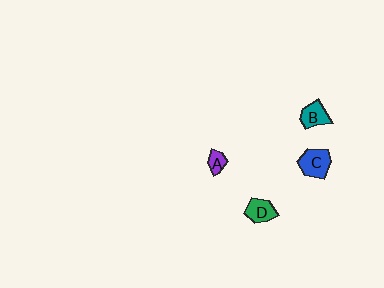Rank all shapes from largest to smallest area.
From largest to smallest: C (blue), D (green), B (teal), A (purple).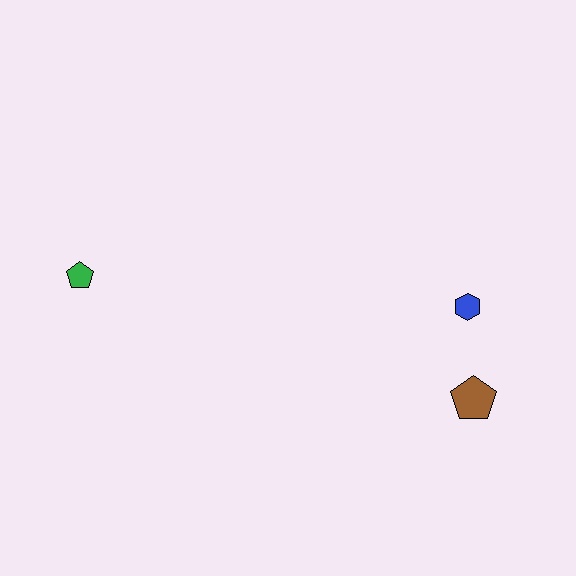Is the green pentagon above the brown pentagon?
Yes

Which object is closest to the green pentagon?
The blue hexagon is closest to the green pentagon.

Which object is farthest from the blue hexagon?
The green pentagon is farthest from the blue hexagon.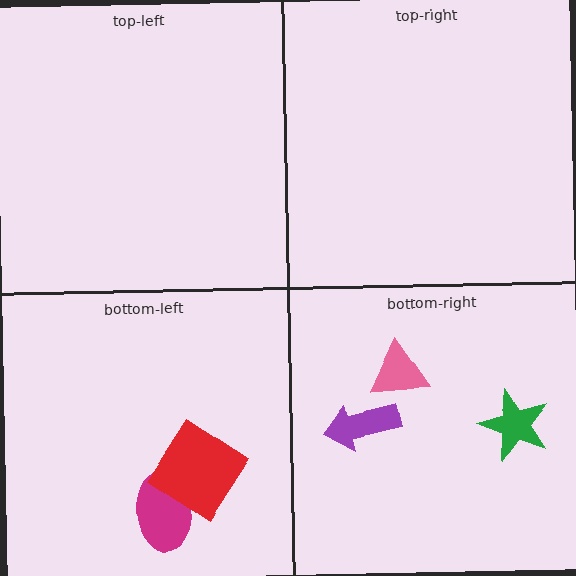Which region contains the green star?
The bottom-right region.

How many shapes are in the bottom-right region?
3.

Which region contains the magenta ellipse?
The bottom-left region.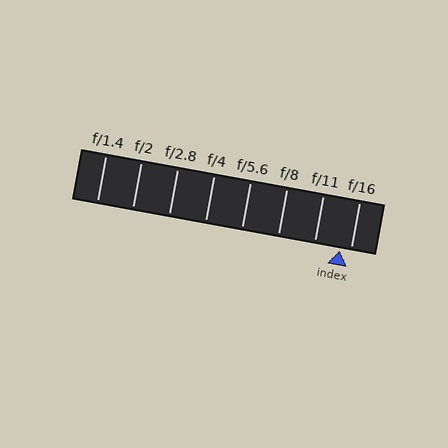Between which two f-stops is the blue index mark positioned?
The index mark is between f/11 and f/16.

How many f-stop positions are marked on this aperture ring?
There are 8 f-stop positions marked.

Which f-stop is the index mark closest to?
The index mark is closest to f/16.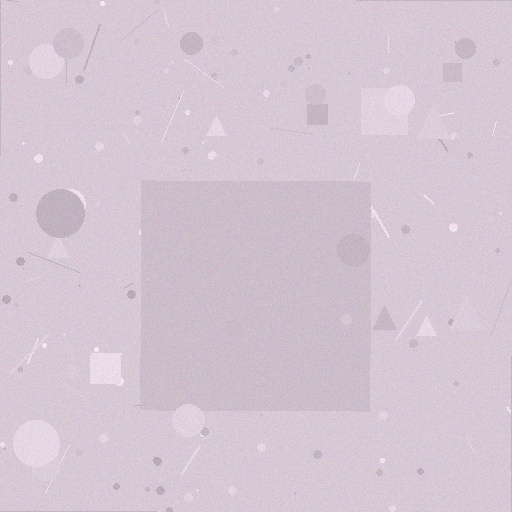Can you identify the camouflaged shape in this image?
The camouflaged shape is a square.